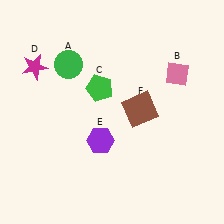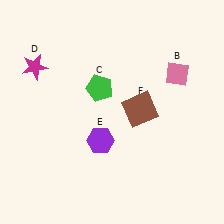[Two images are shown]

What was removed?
The green circle (A) was removed in Image 2.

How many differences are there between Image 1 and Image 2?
There is 1 difference between the two images.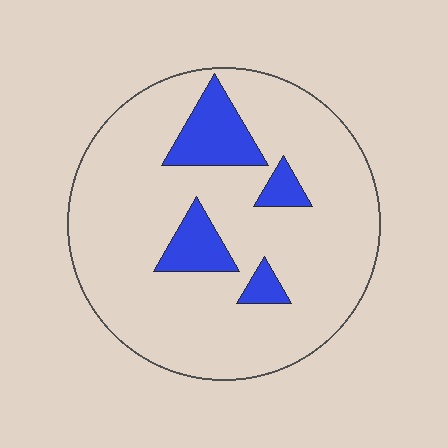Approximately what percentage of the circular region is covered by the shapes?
Approximately 15%.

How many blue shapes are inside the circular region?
4.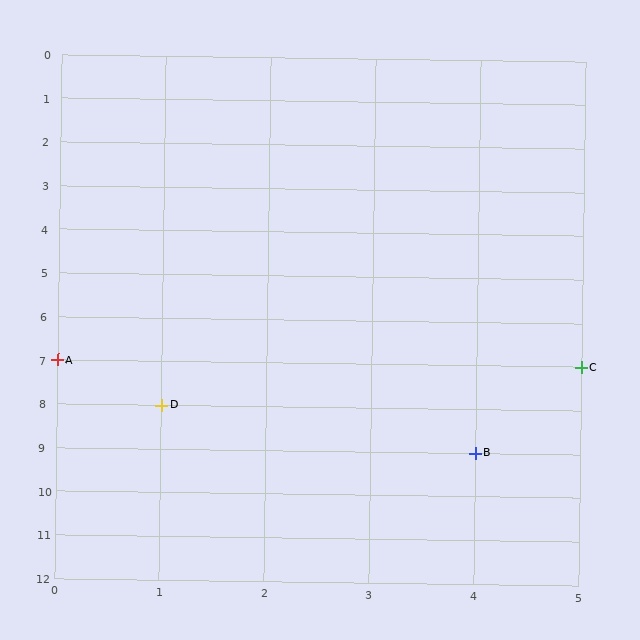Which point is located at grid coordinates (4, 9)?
Point B is at (4, 9).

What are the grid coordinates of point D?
Point D is at grid coordinates (1, 8).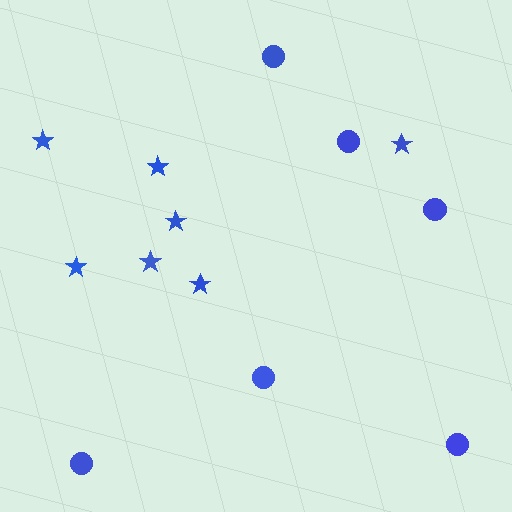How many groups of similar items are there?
There are 2 groups: one group of circles (6) and one group of stars (7).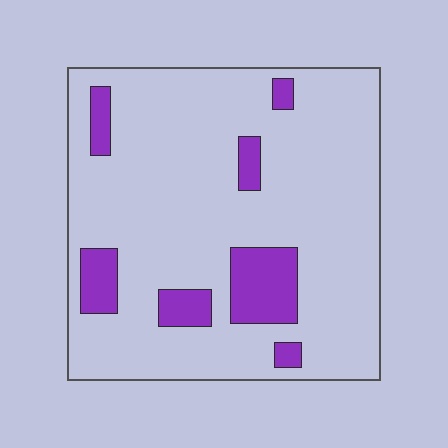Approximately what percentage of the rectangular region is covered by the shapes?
Approximately 15%.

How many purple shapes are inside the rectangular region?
7.